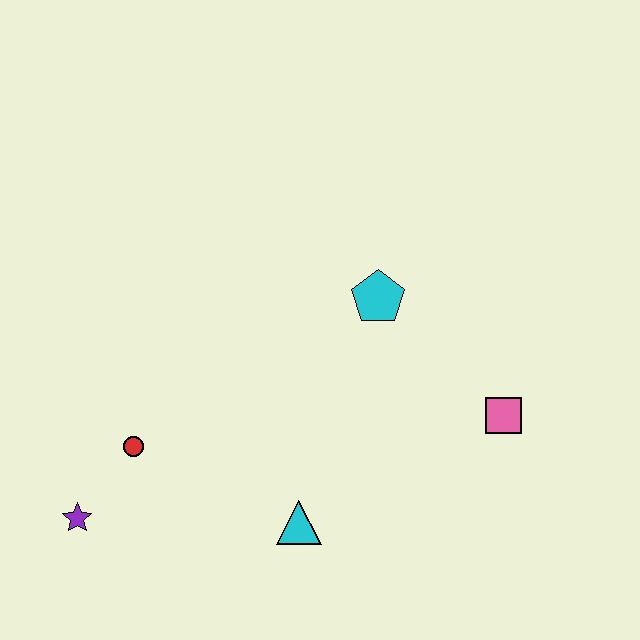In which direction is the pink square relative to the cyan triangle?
The pink square is to the right of the cyan triangle.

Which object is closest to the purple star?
The red circle is closest to the purple star.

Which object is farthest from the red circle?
The pink square is farthest from the red circle.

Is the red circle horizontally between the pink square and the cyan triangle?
No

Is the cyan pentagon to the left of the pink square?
Yes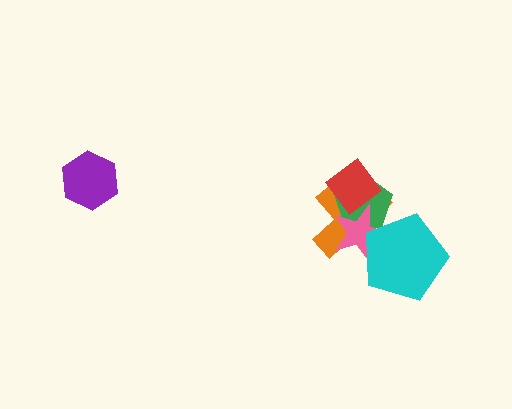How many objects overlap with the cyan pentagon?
3 objects overlap with the cyan pentagon.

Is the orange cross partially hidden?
Yes, it is partially covered by another shape.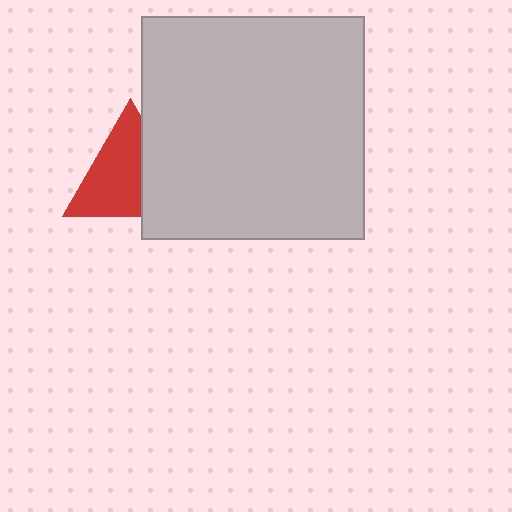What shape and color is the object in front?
The object in front is a light gray square.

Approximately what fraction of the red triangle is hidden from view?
Roughly 35% of the red triangle is hidden behind the light gray square.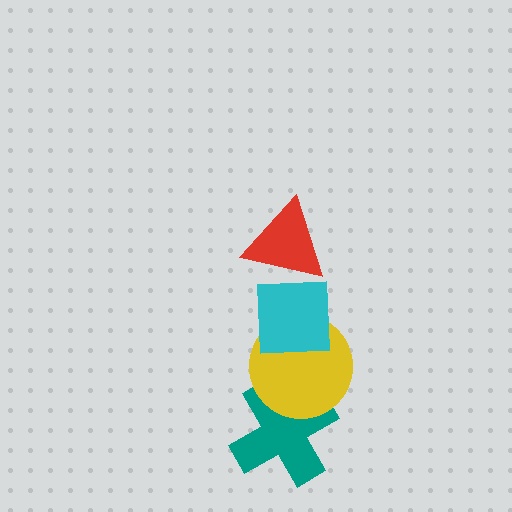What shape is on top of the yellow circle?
The cyan square is on top of the yellow circle.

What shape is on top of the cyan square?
The red triangle is on top of the cyan square.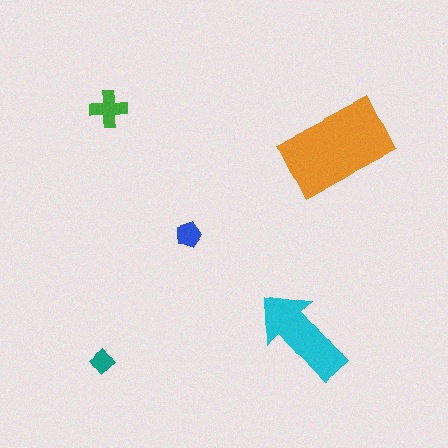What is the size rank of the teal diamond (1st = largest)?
5th.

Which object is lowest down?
The teal diamond is bottommost.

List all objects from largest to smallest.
The orange rectangle, the cyan arrow, the green cross, the blue pentagon, the teal diamond.